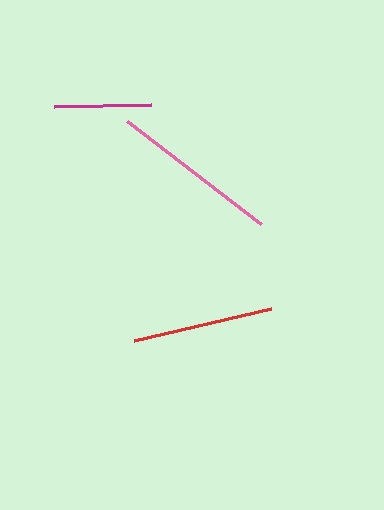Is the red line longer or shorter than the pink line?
The pink line is longer than the red line.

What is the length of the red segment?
The red segment is approximately 141 pixels long.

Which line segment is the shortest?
The magenta line is the shortest at approximately 97 pixels.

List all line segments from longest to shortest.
From longest to shortest: pink, red, magenta.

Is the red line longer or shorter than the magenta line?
The red line is longer than the magenta line.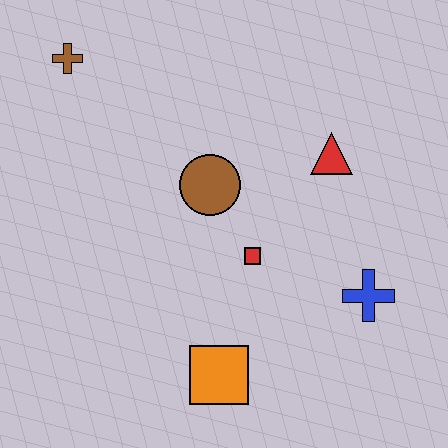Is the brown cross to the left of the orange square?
Yes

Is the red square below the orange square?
No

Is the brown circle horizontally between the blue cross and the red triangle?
No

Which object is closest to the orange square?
The red square is closest to the orange square.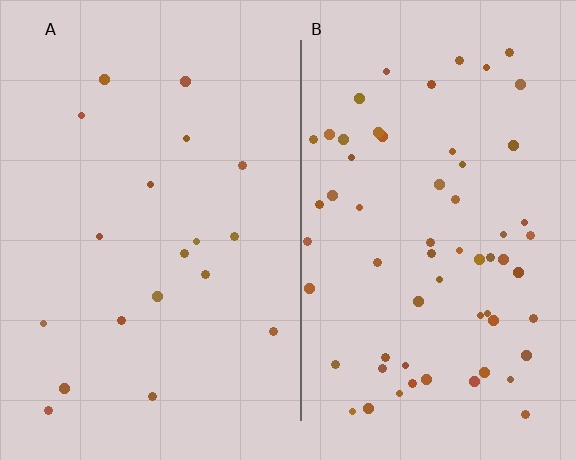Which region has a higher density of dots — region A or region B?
B (the right).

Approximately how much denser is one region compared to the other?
Approximately 3.3× — region B over region A.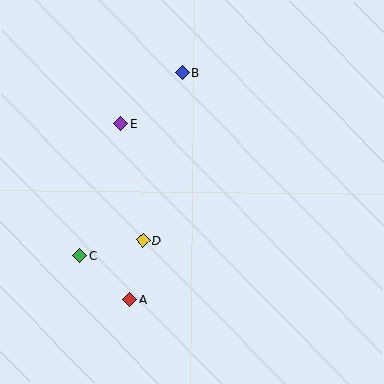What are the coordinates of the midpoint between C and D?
The midpoint between C and D is at (111, 248).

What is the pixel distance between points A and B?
The distance between A and B is 233 pixels.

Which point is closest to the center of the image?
Point D at (143, 240) is closest to the center.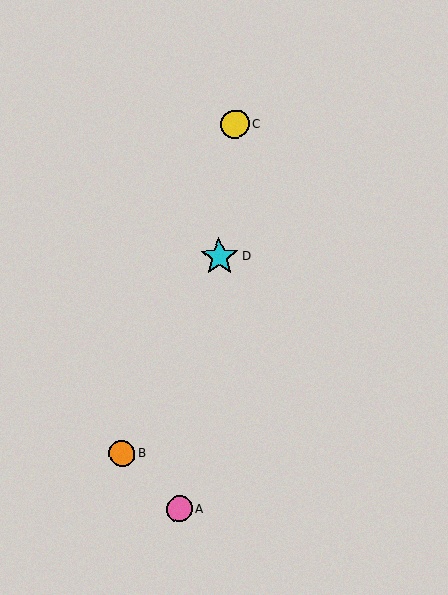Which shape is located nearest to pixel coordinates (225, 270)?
The cyan star (labeled D) at (219, 257) is nearest to that location.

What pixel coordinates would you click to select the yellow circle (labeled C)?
Click at (235, 124) to select the yellow circle C.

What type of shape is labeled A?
Shape A is a pink circle.